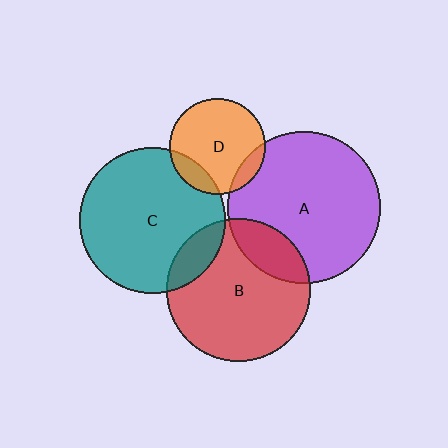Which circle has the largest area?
Circle A (purple).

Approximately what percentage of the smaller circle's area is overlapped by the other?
Approximately 15%.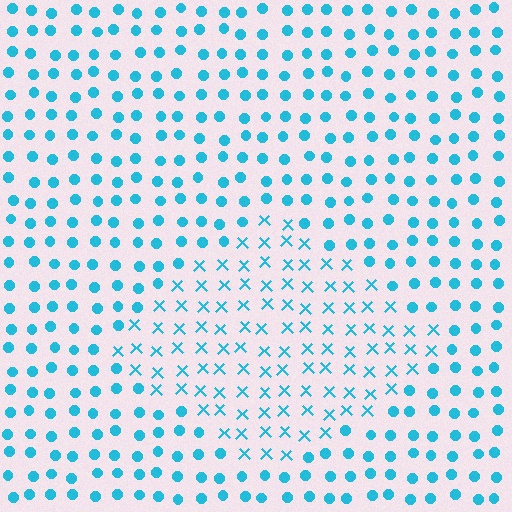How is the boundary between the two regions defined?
The boundary is defined by a change in element shape: X marks inside vs. circles outside. All elements share the same color and spacing.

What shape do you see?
I see a diamond.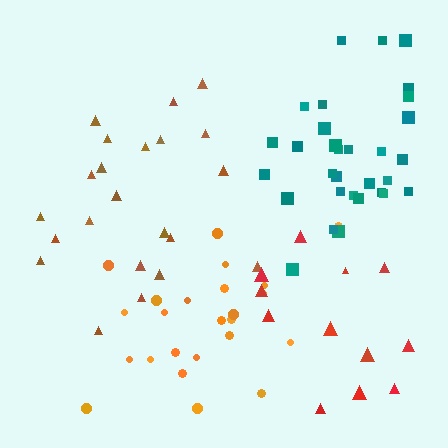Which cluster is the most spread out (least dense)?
Brown.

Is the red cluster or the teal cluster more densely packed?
Teal.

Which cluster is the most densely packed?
Teal.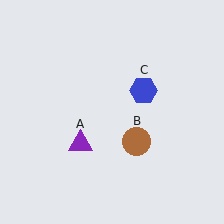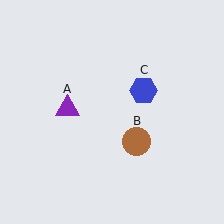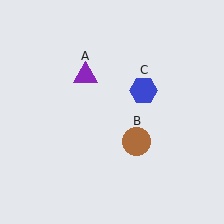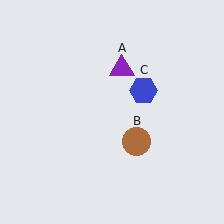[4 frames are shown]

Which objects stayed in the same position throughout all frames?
Brown circle (object B) and blue hexagon (object C) remained stationary.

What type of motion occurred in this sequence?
The purple triangle (object A) rotated clockwise around the center of the scene.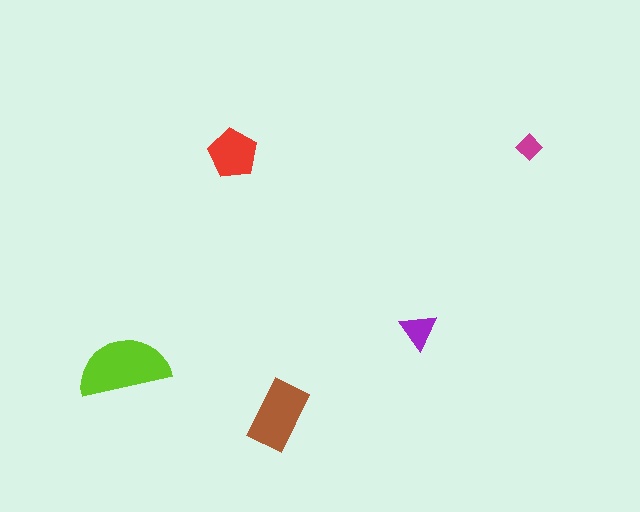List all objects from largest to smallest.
The lime semicircle, the brown rectangle, the red pentagon, the purple triangle, the magenta diamond.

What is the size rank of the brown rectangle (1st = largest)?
2nd.